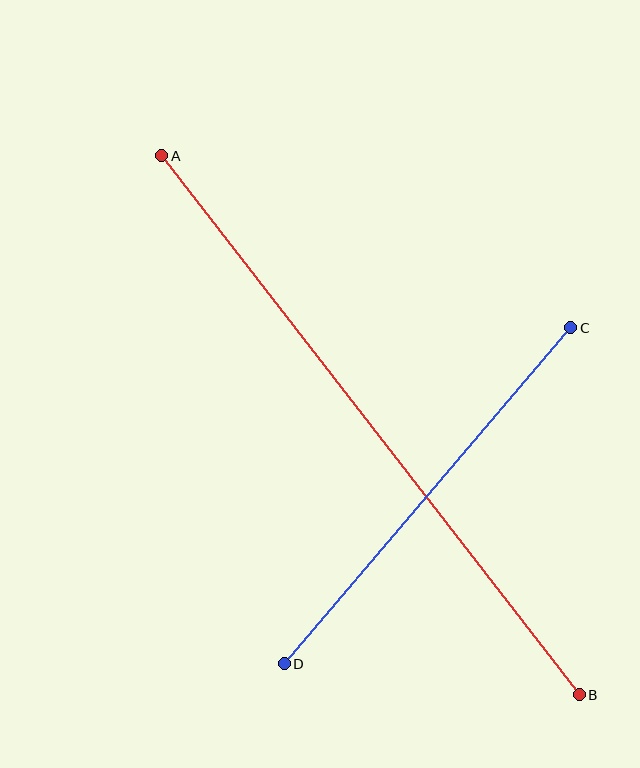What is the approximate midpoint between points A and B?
The midpoint is at approximately (370, 425) pixels.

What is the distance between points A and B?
The distance is approximately 682 pixels.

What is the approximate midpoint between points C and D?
The midpoint is at approximately (427, 496) pixels.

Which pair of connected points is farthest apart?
Points A and B are farthest apart.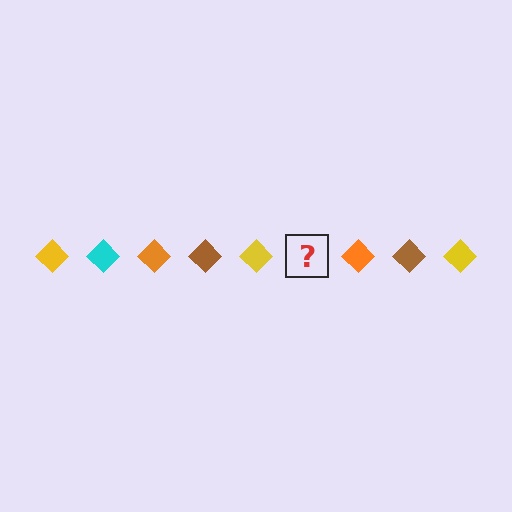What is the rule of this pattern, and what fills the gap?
The rule is that the pattern cycles through yellow, cyan, orange, brown diamonds. The gap should be filled with a cyan diamond.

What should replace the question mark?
The question mark should be replaced with a cyan diamond.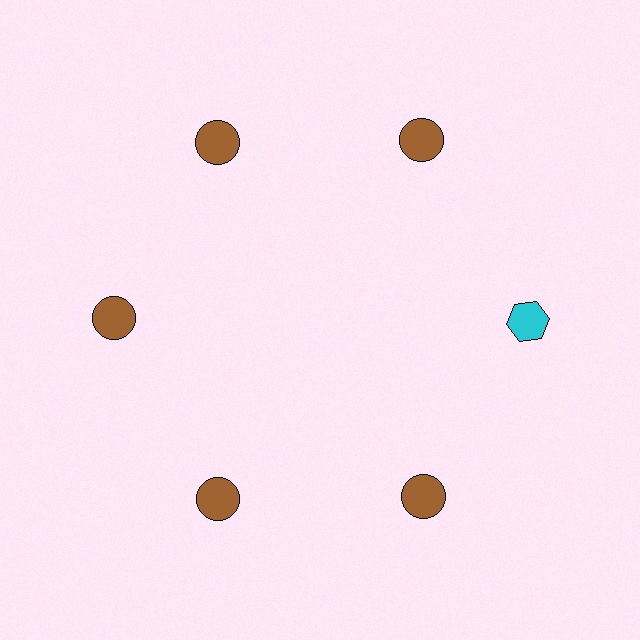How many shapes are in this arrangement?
There are 6 shapes arranged in a ring pattern.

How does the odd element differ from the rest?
It differs in both color (cyan instead of brown) and shape (hexagon instead of circle).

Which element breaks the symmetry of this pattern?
The cyan hexagon at roughly the 3 o'clock position breaks the symmetry. All other shapes are brown circles.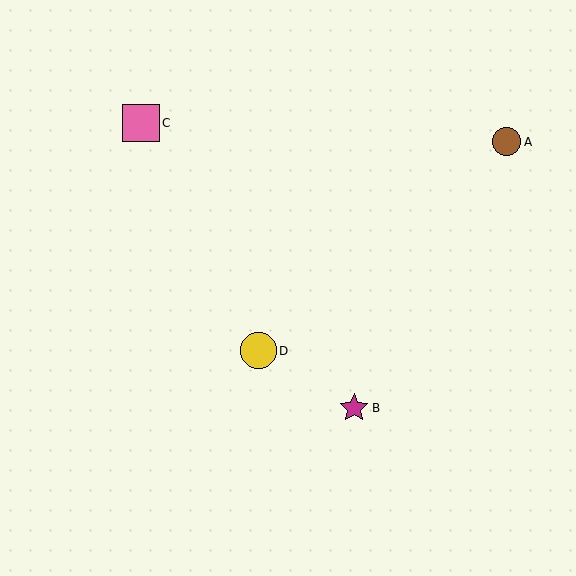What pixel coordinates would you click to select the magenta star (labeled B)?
Click at (354, 408) to select the magenta star B.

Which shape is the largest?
The pink square (labeled C) is the largest.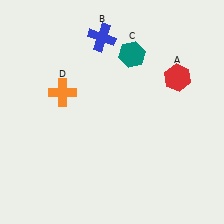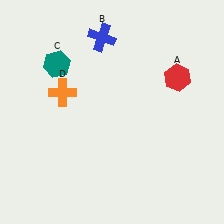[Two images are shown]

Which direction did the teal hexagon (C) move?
The teal hexagon (C) moved left.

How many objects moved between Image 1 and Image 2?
1 object moved between the two images.